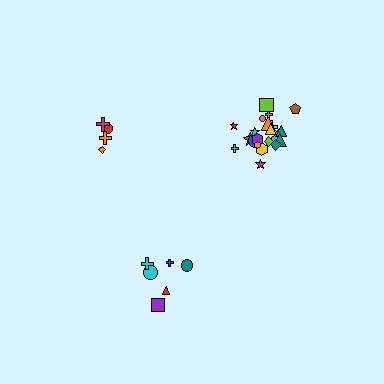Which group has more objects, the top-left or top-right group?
The top-right group.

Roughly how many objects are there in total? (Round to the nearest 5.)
Roughly 30 objects in total.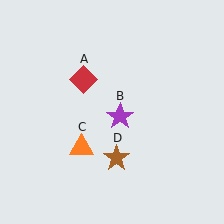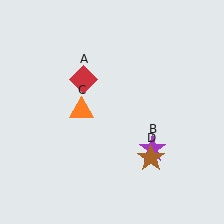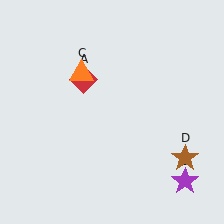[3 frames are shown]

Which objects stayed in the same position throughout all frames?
Red diamond (object A) remained stationary.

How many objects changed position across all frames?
3 objects changed position: purple star (object B), orange triangle (object C), brown star (object D).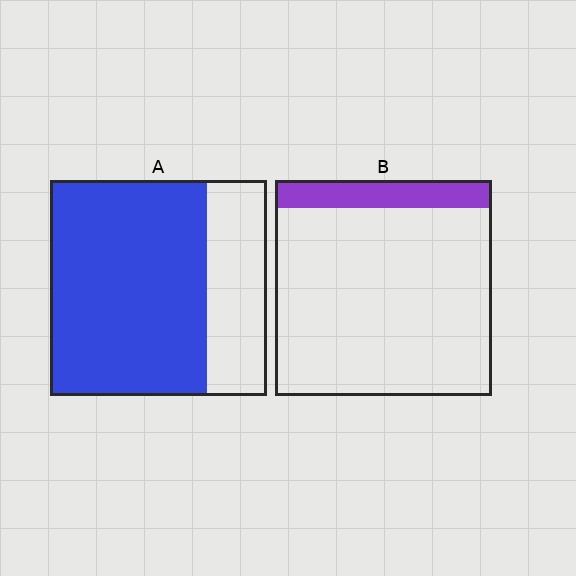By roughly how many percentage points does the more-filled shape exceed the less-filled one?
By roughly 60 percentage points (A over B).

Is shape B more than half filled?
No.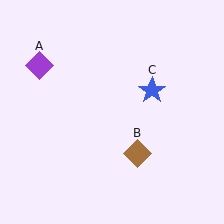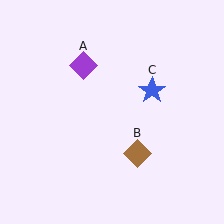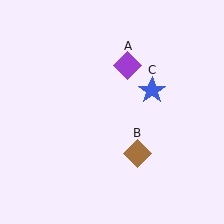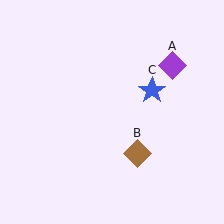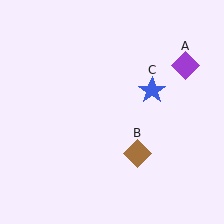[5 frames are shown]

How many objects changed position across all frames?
1 object changed position: purple diamond (object A).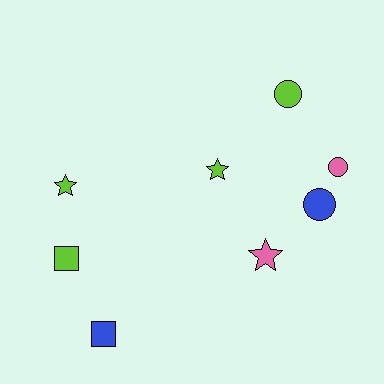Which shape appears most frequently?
Star, with 3 objects.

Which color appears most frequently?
Lime, with 4 objects.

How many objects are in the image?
There are 8 objects.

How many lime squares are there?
There is 1 lime square.